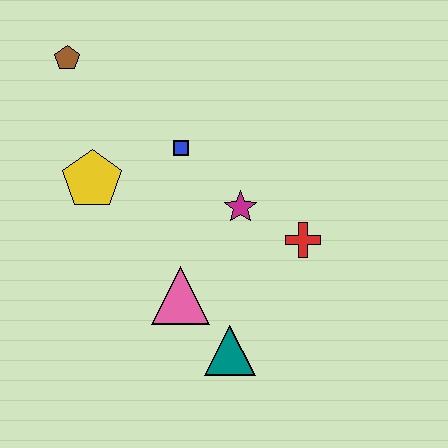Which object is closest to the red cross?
The magenta star is closest to the red cross.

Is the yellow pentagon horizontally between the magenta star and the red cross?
No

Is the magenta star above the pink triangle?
Yes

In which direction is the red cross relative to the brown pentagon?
The red cross is to the right of the brown pentagon.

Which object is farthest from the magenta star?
The brown pentagon is farthest from the magenta star.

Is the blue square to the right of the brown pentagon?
Yes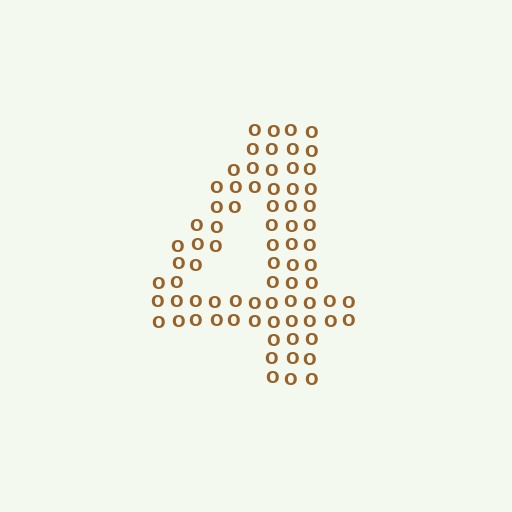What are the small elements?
The small elements are letter O's.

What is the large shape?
The large shape is the digit 4.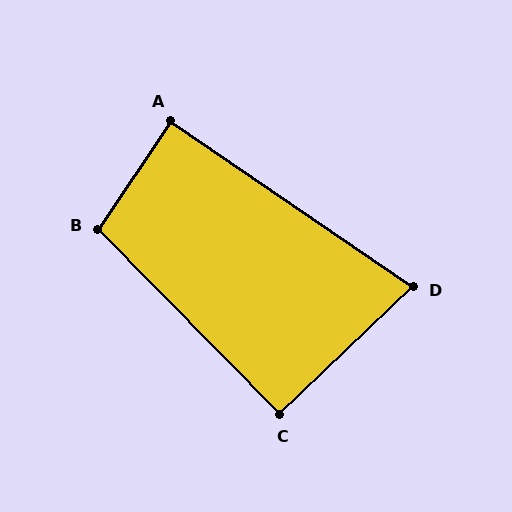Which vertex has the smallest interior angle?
D, at approximately 78 degrees.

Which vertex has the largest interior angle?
B, at approximately 102 degrees.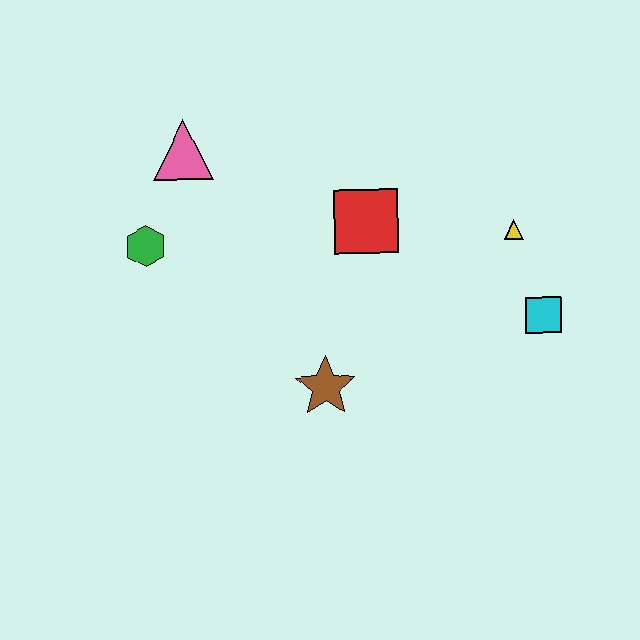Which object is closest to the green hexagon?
The pink triangle is closest to the green hexagon.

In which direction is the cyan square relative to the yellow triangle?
The cyan square is below the yellow triangle.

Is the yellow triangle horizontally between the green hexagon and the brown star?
No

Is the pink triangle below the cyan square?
No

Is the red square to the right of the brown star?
Yes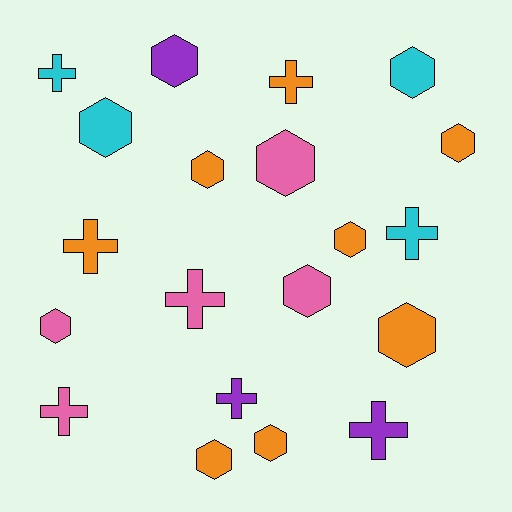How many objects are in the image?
There are 20 objects.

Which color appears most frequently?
Orange, with 8 objects.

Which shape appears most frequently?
Hexagon, with 12 objects.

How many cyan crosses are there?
There are 2 cyan crosses.